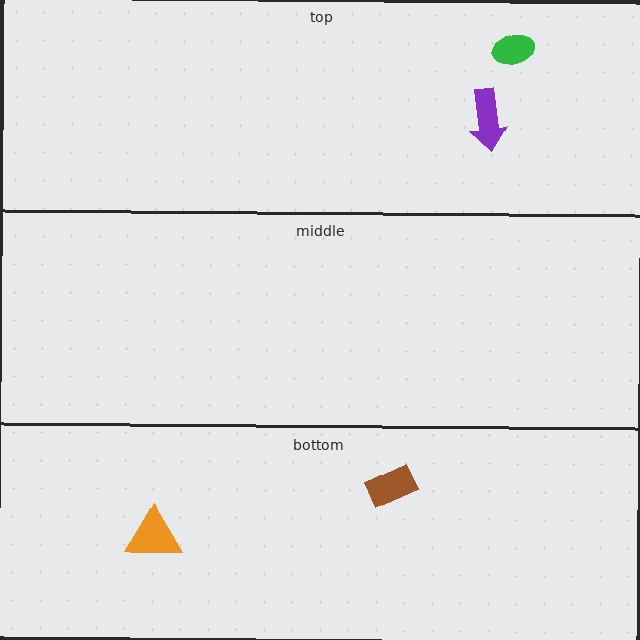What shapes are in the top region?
The green ellipse, the purple arrow.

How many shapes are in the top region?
2.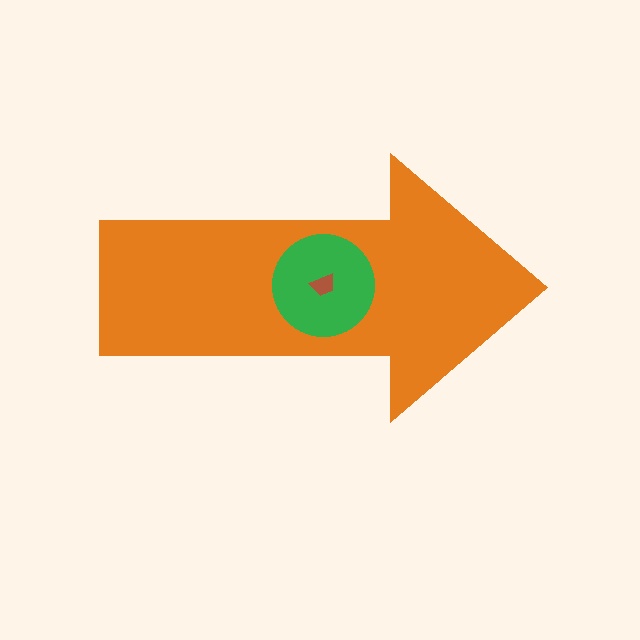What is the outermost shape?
The orange arrow.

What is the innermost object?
The brown trapezoid.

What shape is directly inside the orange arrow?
The green circle.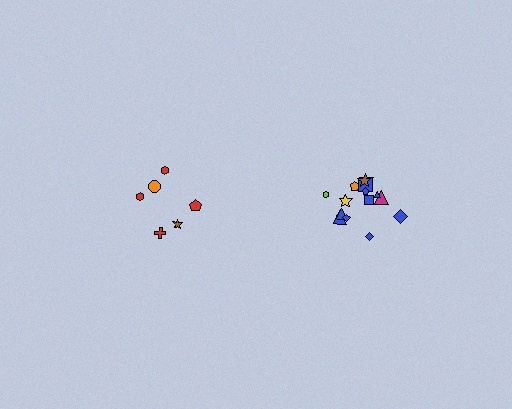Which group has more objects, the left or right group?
The right group.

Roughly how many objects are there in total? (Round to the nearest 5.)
Roughly 20 objects in total.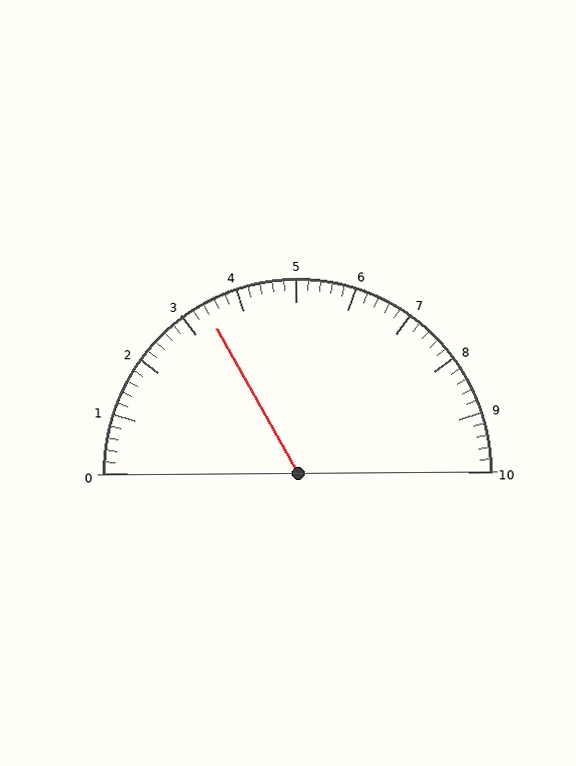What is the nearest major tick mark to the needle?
The nearest major tick mark is 3.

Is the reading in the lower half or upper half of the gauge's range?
The reading is in the lower half of the range (0 to 10).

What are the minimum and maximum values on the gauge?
The gauge ranges from 0 to 10.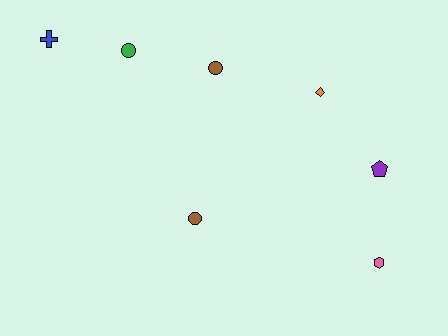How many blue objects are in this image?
There is 1 blue object.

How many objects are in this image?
There are 7 objects.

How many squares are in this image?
There are no squares.